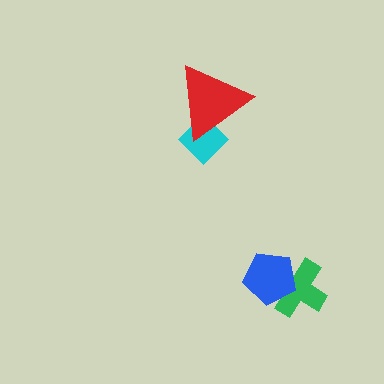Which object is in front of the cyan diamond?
The red triangle is in front of the cyan diamond.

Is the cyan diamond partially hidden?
Yes, it is partially covered by another shape.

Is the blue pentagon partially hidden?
No, no other shape covers it.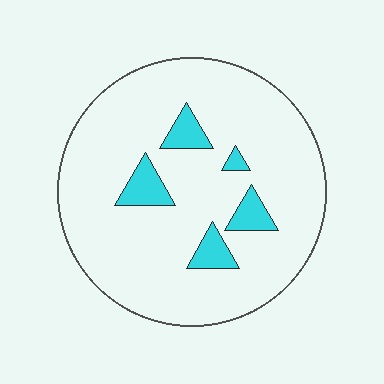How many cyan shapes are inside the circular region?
5.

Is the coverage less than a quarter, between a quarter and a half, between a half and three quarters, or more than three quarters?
Less than a quarter.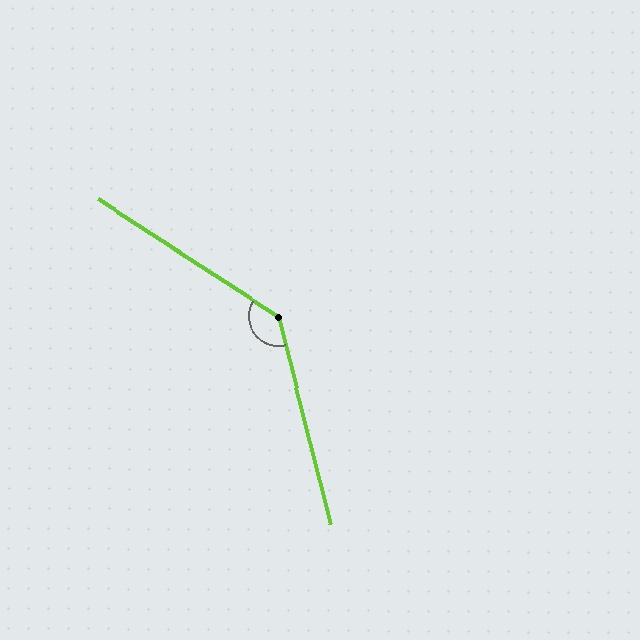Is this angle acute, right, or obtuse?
It is obtuse.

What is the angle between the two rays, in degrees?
Approximately 137 degrees.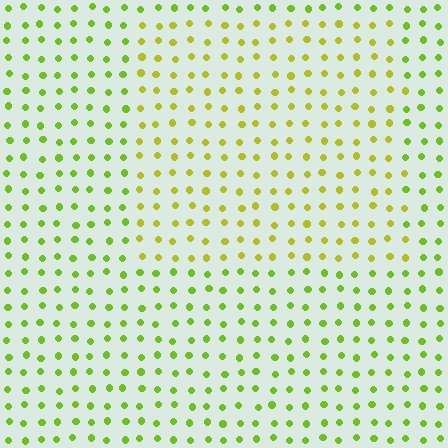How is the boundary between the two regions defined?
The boundary is defined purely by a slight shift in hue (about 26 degrees). Spacing, size, and orientation are identical on both sides.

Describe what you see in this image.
The image is filled with small lime elements in a uniform arrangement. A rectangle-shaped region is visible where the elements are tinted to a slightly different hue, forming a subtle color boundary.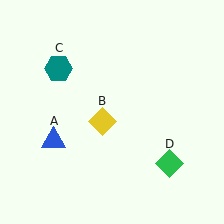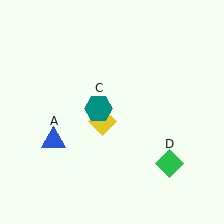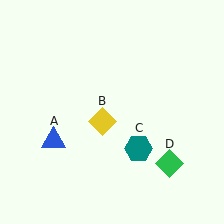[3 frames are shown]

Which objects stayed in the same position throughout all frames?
Blue triangle (object A) and yellow diamond (object B) and green diamond (object D) remained stationary.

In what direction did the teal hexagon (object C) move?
The teal hexagon (object C) moved down and to the right.